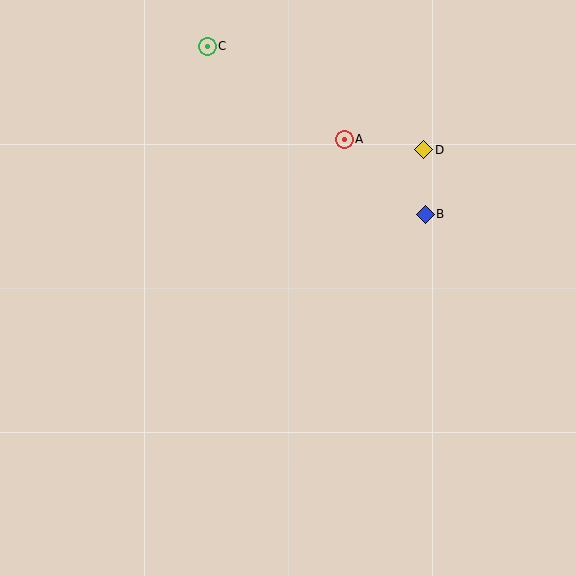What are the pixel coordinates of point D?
Point D is at (424, 150).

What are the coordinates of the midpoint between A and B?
The midpoint between A and B is at (385, 177).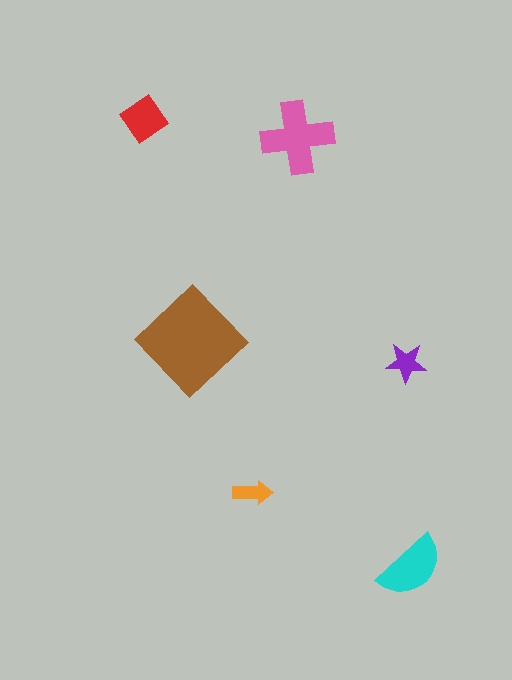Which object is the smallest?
The orange arrow.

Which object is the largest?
The brown diamond.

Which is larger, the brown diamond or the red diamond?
The brown diamond.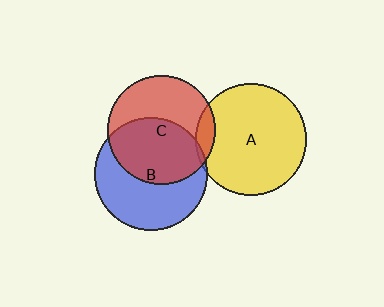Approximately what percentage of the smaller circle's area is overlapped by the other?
Approximately 50%.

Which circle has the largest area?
Circle B (blue).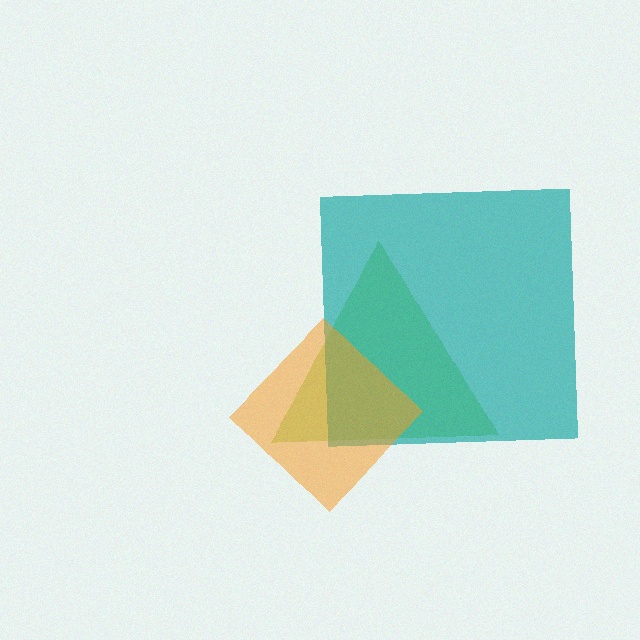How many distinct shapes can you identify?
There are 3 distinct shapes: a lime triangle, a teal square, an orange diamond.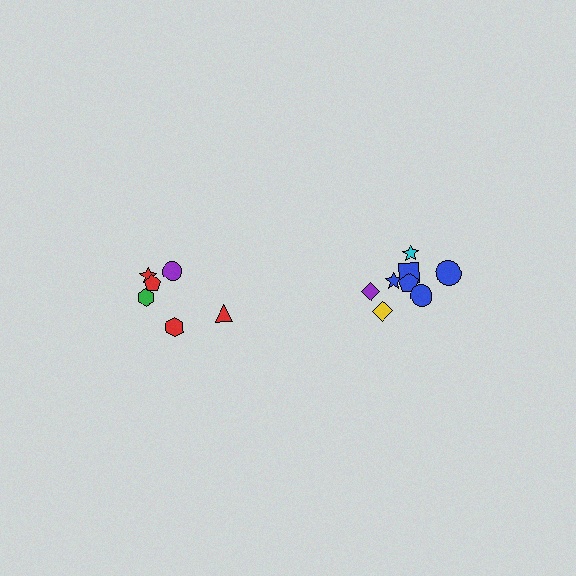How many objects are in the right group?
There are 8 objects.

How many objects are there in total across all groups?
There are 14 objects.